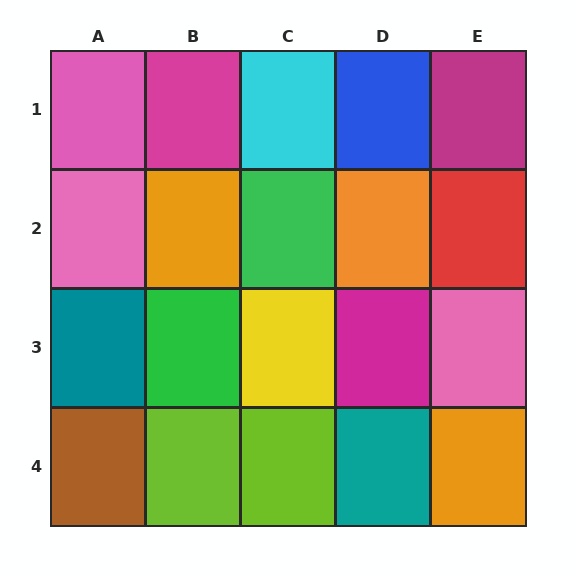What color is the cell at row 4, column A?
Brown.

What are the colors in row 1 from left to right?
Pink, magenta, cyan, blue, magenta.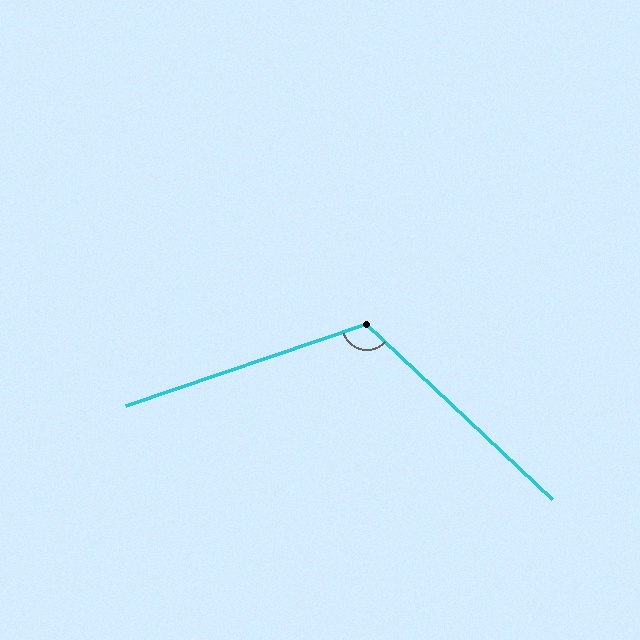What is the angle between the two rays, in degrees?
Approximately 118 degrees.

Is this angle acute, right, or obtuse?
It is obtuse.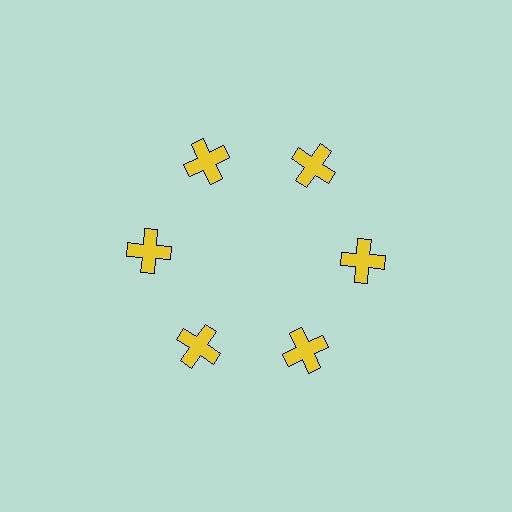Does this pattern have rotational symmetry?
Yes, this pattern has 6-fold rotational symmetry. It looks the same after rotating 60 degrees around the center.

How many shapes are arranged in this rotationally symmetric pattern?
There are 6 shapes, arranged in 6 groups of 1.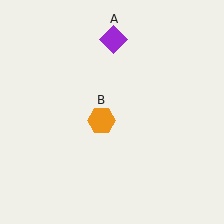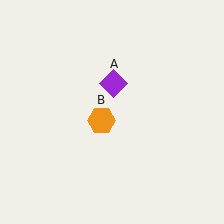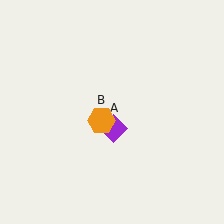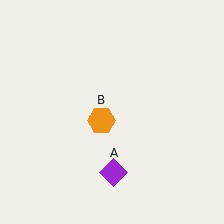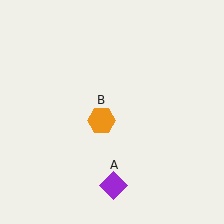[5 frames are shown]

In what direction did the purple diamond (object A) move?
The purple diamond (object A) moved down.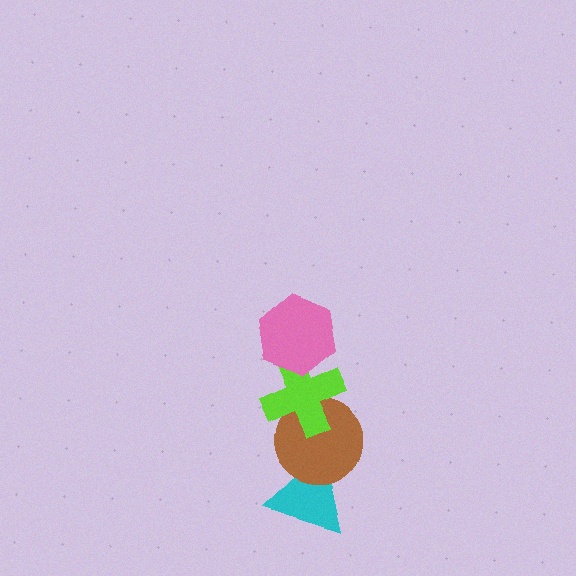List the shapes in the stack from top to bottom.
From top to bottom: the pink hexagon, the lime cross, the brown circle, the cyan triangle.